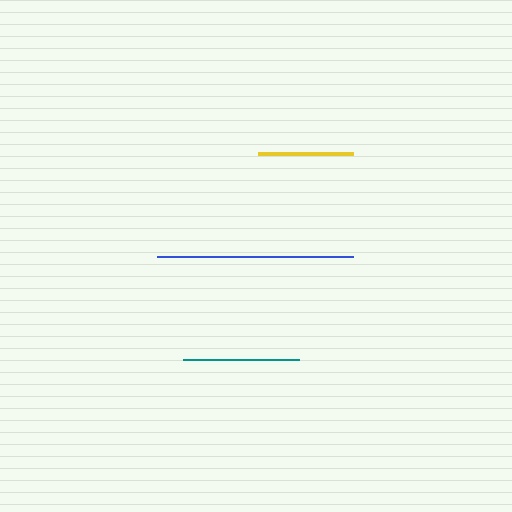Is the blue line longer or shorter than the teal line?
The blue line is longer than the teal line.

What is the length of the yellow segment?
The yellow segment is approximately 95 pixels long.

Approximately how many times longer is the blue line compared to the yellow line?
The blue line is approximately 2.1 times the length of the yellow line.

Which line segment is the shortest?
The yellow line is the shortest at approximately 95 pixels.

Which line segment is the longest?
The blue line is the longest at approximately 196 pixels.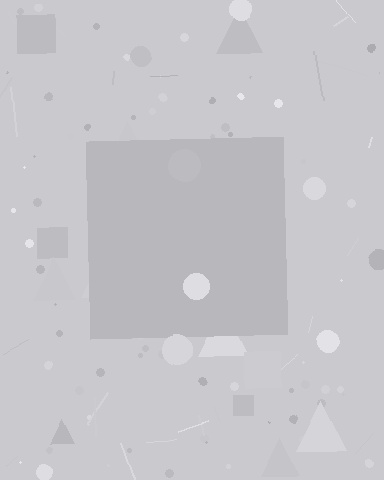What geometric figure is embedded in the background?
A square is embedded in the background.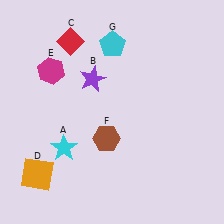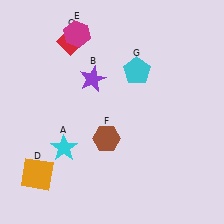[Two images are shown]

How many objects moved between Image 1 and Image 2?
2 objects moved between the two images.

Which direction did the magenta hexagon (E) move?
The magenta hexagon (E) moved up.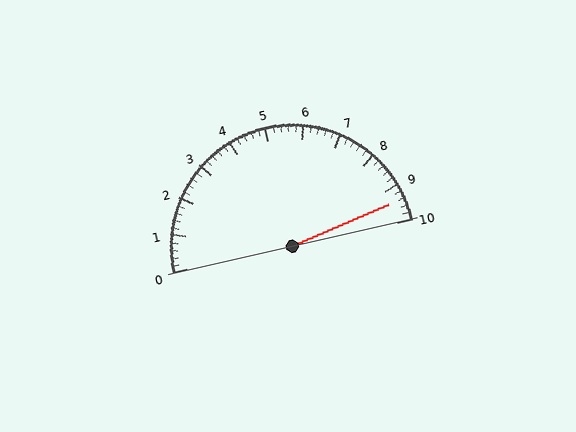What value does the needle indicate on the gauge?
The needle indicates approximately 9.4.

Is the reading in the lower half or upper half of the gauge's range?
The reading is in the upper half of the range (0 to 10).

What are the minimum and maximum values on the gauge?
The gauge ranges from 0 to 10.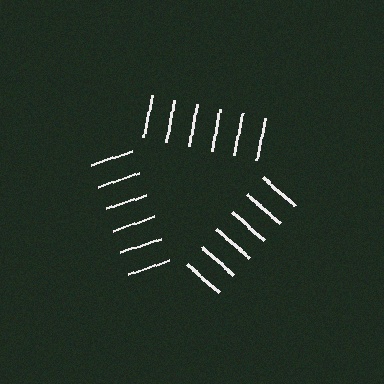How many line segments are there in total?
18 — 6 along each of the 3 edges.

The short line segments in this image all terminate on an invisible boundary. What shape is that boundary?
An illusory triangle — the line segments terminate on its edges but no continuous stroke is drawn.